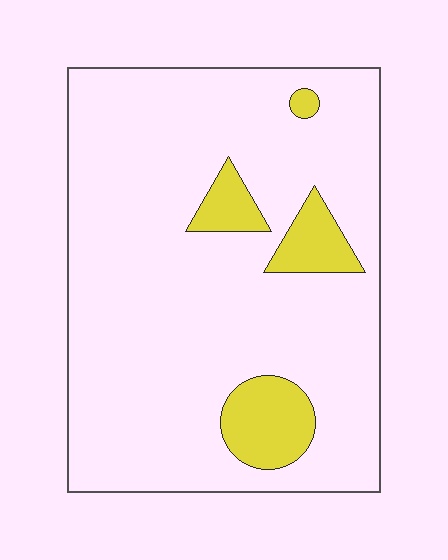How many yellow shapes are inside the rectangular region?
4.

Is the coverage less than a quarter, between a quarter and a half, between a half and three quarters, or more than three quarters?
Less than a quarter.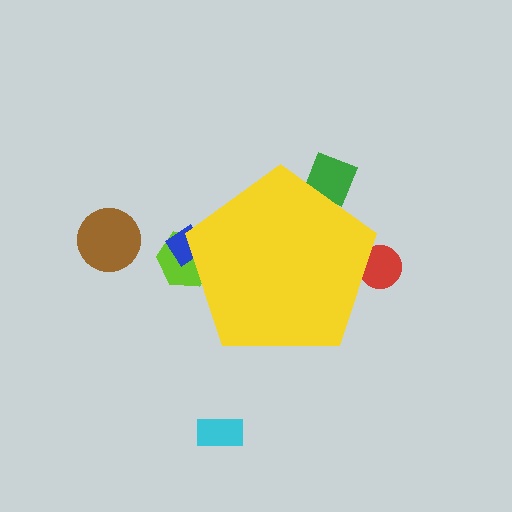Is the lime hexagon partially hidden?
Yes, the lime hexagon is partially hidden behind the yellow pentagon.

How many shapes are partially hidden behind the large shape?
4 shapes are partially hidden.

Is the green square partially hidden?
Yes, the green square is partially hidden behind the yellow pentagon.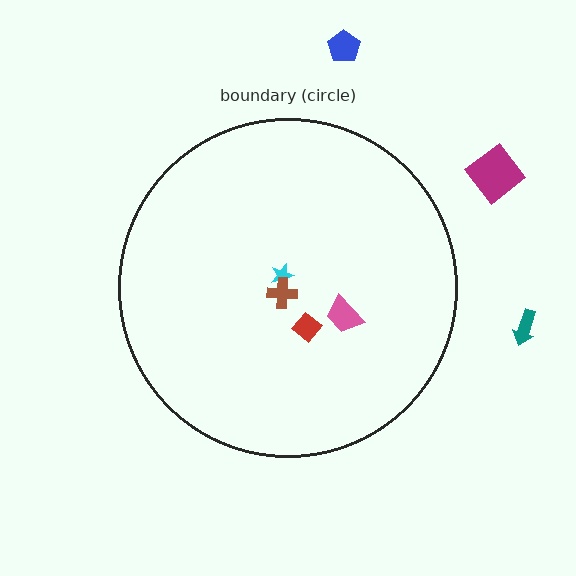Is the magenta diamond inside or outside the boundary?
Outside.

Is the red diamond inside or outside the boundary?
Inside.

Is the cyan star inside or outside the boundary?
Inside.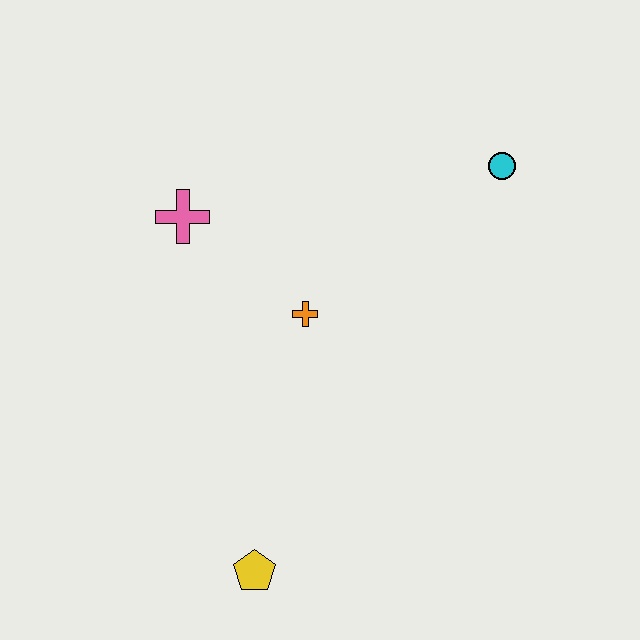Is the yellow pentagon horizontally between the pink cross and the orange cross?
Yes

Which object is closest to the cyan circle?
The orange cross is closest to the cyan circle.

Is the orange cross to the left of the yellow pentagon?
No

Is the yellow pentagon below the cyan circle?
Yes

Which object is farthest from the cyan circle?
The yellow pentagon is farthest from the cyan circle.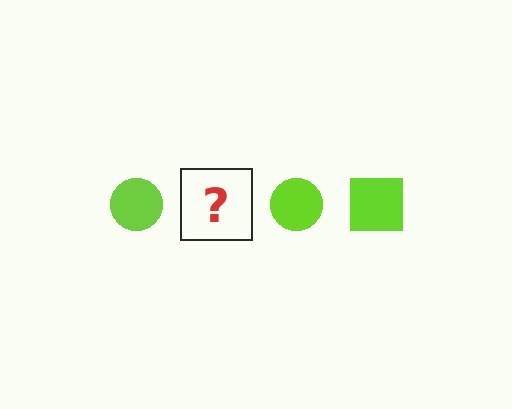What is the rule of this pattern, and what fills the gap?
The rule is that the pattern cycles through circle, square shapes in lime. The gap should be filled with a lime square.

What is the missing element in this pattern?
The missing element is a lime square.